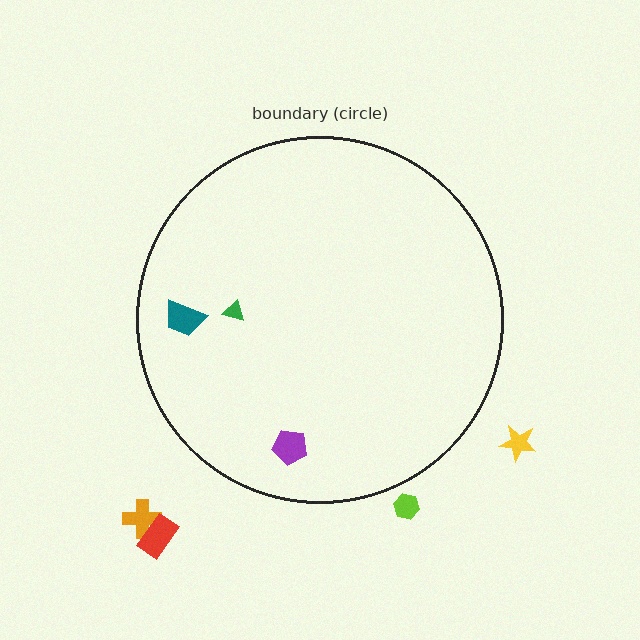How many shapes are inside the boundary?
3 inside, 4 outside.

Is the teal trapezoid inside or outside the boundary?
Inside.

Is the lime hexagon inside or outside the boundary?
Outside.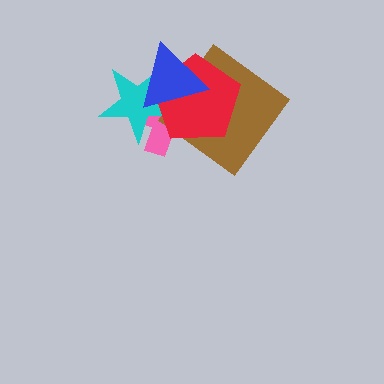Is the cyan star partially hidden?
Yes, it is partially covered by another shape.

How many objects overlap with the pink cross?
4 objects overlap with the pink cross.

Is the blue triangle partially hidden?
No, no other shape covers it.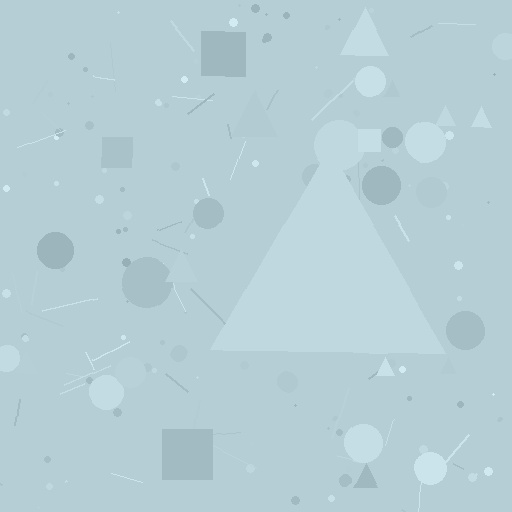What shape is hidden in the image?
A triangle is hidden in the image.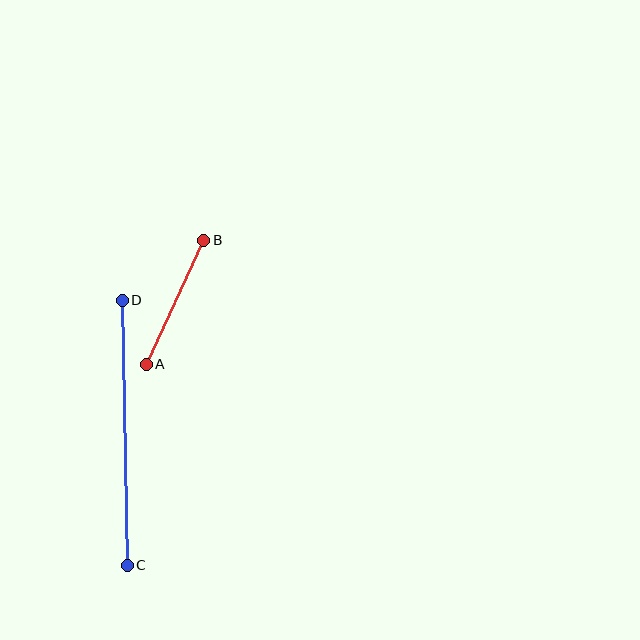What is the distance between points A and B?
The distance is approximately 137 pixels.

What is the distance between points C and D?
The distance is approximately 265 pixels.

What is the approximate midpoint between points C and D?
The midpoint is at approximately (125, 433) pixels.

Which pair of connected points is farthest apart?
Points C and D are farthest apart.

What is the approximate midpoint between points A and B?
The midpoint is at approximately (175, 302) pixels.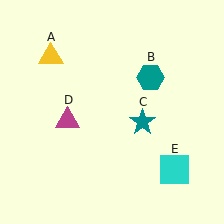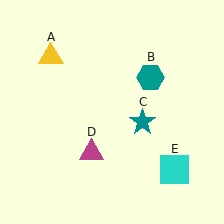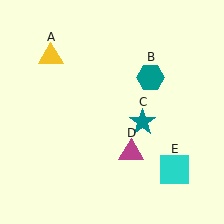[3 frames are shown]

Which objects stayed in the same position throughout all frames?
Yellow triangle (object A) and teal hexagon (object B) and teal star (object C) and cyan square (object E) remained stationary.